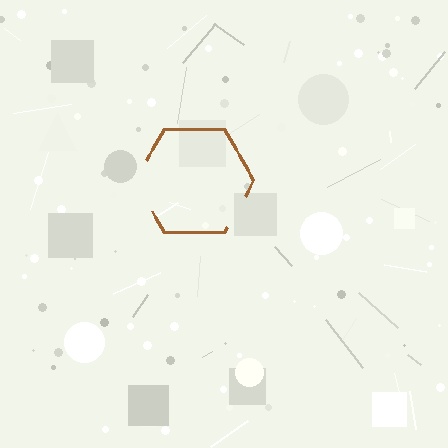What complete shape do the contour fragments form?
The contour fragments form a hexagon.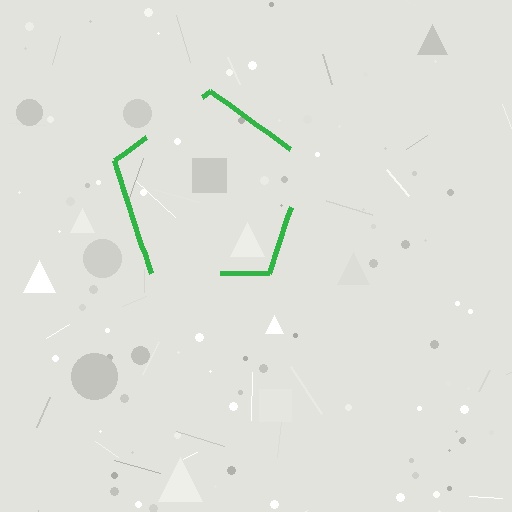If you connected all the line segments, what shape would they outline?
They would outline a pentagon.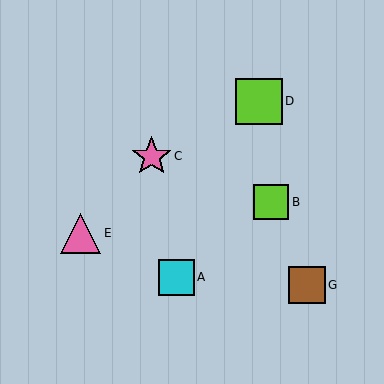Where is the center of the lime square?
The center of the lime square is at (259, 101).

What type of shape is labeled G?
Shape G is a brown square.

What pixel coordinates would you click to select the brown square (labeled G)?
Click at (307, 285) to select the brown square G.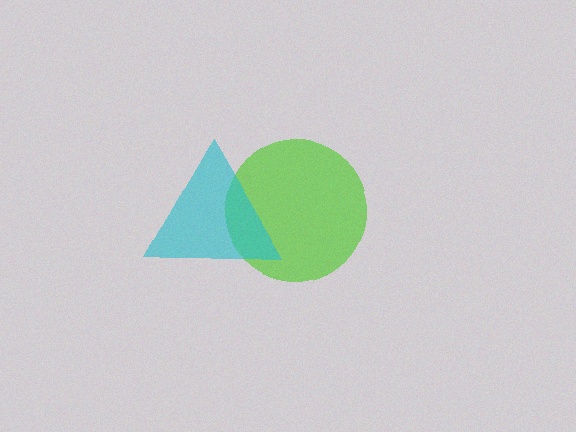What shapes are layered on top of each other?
The layered shapes are: a lime circle, a cyan triangle.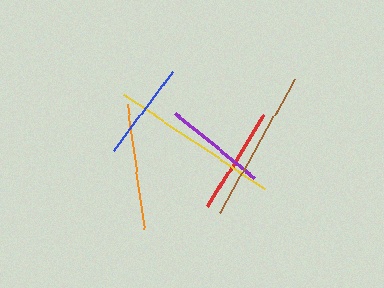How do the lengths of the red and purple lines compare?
The red and purple lines are approximately the same length.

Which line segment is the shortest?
The blue line is the shortest at approximately 99 pixels.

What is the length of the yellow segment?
The yellow segment is approximately 171 pixels long.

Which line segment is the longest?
The yellow line is the longest at approximately 171 pixels.